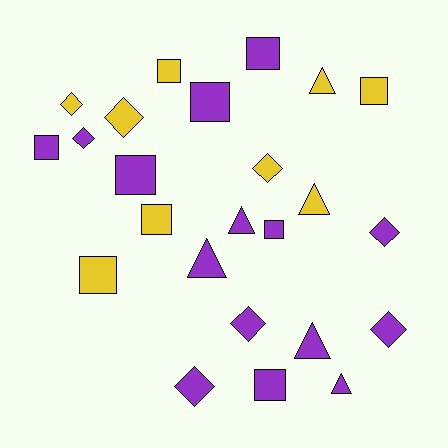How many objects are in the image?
There are 24 objects.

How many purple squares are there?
There are 6 purple squares.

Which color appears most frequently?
Purple, with 15 objects.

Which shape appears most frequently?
Square, with 10 objects.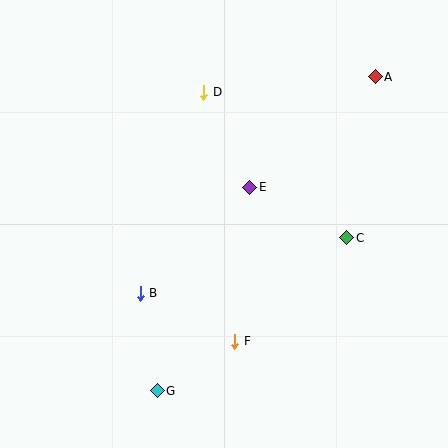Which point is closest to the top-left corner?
Point D is closest to the top-left corner.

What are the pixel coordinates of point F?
Point F is at (235, 341).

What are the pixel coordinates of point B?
Point B is at (140, 293).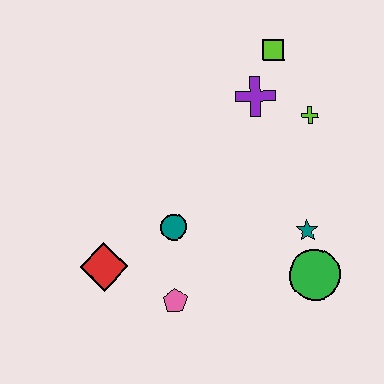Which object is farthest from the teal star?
The red diamond is farthest from the teal star.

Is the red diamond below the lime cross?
Yes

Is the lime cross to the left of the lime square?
No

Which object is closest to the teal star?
The green circle is closest to the teal star.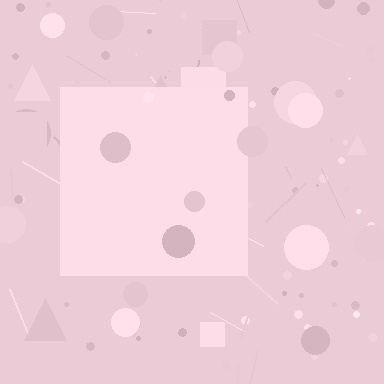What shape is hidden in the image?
A square is hidden in the image.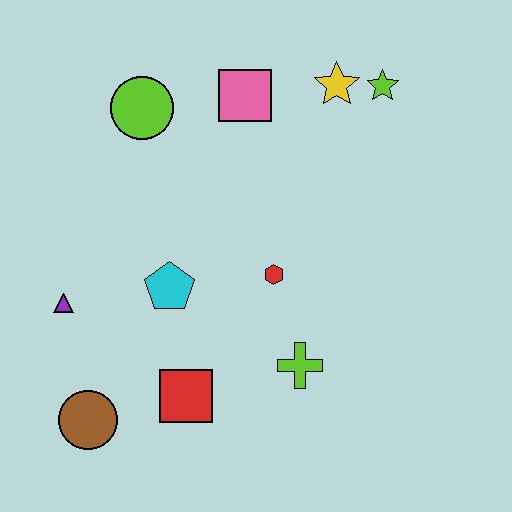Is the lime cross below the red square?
No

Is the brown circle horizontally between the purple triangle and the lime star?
Yes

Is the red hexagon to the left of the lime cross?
Yes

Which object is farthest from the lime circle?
The brown circle is farthest from the lime circle.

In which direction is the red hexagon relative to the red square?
The red hexagon is above the red square.